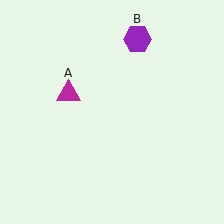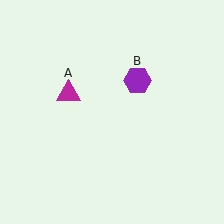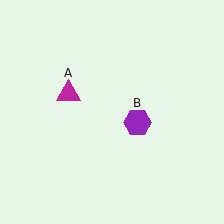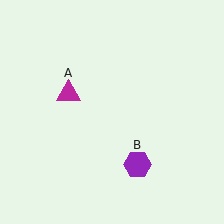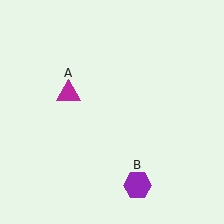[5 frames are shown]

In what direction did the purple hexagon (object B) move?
The purple hexagon (object B) moved down.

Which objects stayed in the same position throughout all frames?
Magenta triangle (object A) remained stationary.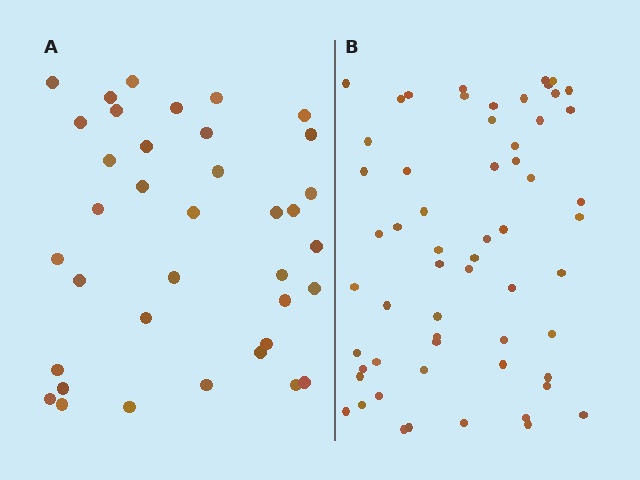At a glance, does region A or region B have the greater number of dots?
Region B (the right region) has more dots.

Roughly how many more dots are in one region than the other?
Region B has approximately 20 more dots than region A.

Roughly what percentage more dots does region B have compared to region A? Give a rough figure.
About 60% more.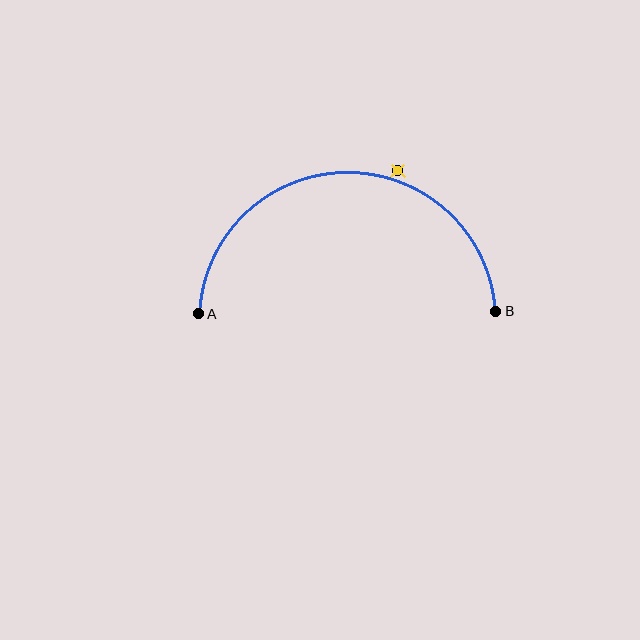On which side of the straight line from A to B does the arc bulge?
The arc bulges above the straight line connecting A and B.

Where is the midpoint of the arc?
The arc midpoint is the point on the curve farthest from the straight line joining A and B. It sits above that line.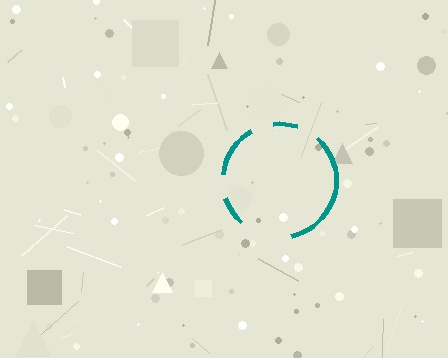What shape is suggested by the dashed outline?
The dashed outline suggests a circle.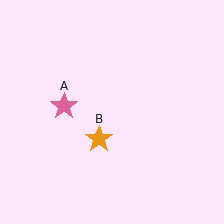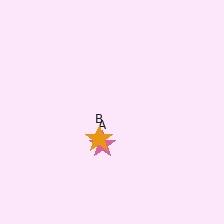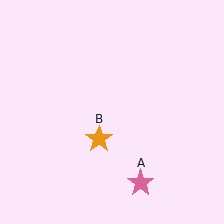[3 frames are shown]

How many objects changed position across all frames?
1 object changed position: pink star (object A).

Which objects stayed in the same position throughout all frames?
Orange star (object B) remained stationary.